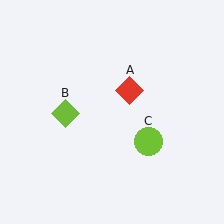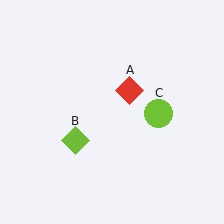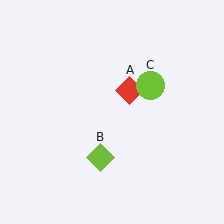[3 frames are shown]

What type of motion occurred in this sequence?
The lime diamond (object B), lime circle (object C) rotated counterclockwise around the center of the scene.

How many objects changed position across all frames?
2 objects changed position: lime diamond (object B), lime circle (object C).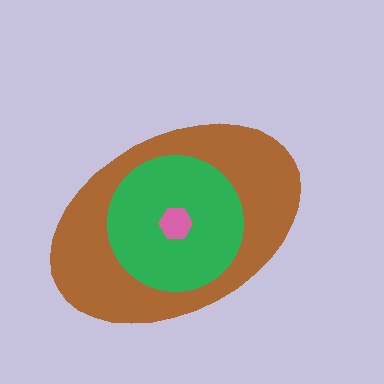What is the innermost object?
The pink hexagon.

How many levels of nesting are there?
3.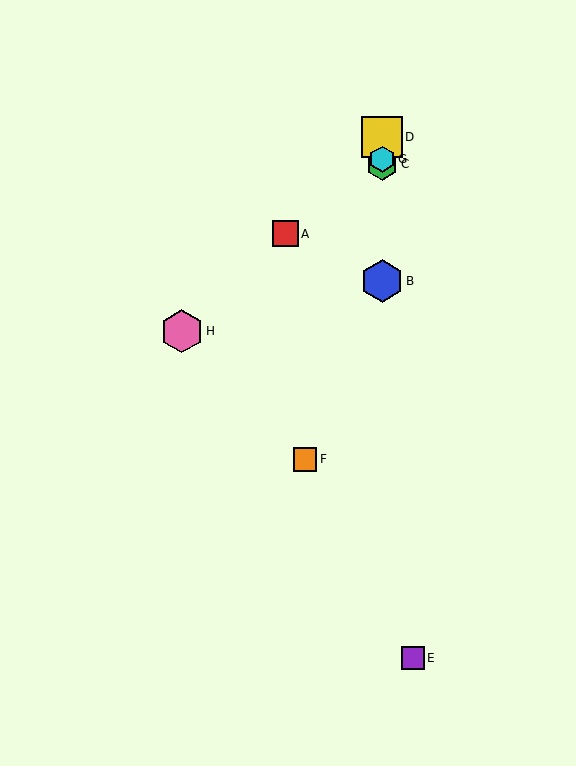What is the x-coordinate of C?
Object C is at x≈382.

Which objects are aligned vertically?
Objects B, C, D, G are aligned vertically.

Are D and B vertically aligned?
Yes, both are at x≈382.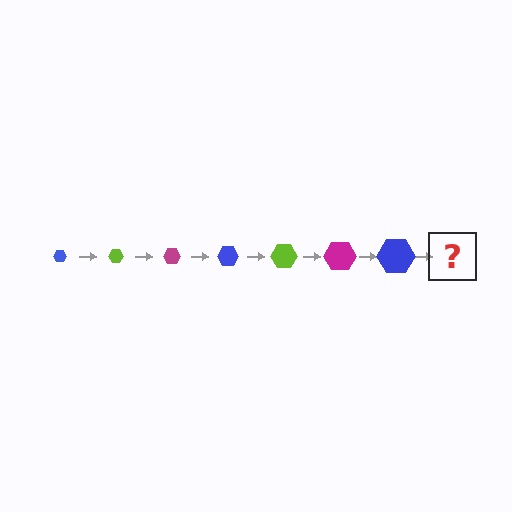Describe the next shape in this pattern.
It should be a lime hexagon, larger than the previous one.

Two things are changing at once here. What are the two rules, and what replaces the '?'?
The two rules are that the hexagon grows larger each step and the color cycles through blue, lime, and magenta. The '?' should be a lime hexagon, larger than the previous one.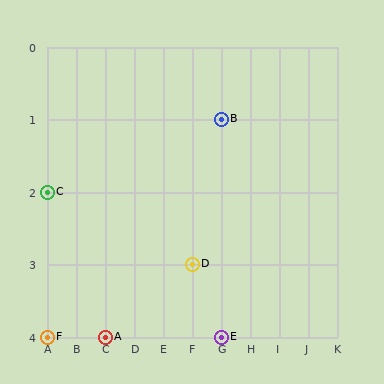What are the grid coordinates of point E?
Point E is at grid coordinates (G, 4).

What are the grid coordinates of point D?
Point D is at grid coordinates (F, 3).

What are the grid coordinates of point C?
Point C is at grid coordinates (A, 2).